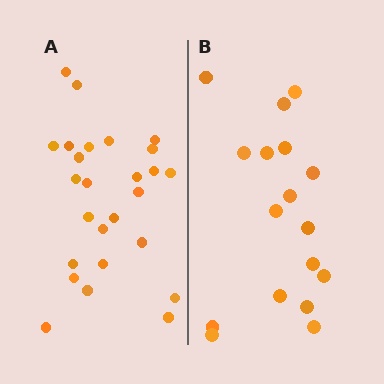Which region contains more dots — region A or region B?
Region A (the left region) has more dots.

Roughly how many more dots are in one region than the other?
Region A has roughly 8 or so more dots than region B.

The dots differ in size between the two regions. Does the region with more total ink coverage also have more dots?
No. Region B has more total ink coverage because its dots are larger, but region A actually contains more individual dots. Total area can be misleading — the number of items is what matters here.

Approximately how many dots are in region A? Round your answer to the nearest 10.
About 30 dots. (The exact count is 26, which rounds to 30.)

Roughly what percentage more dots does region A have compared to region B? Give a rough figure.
About 55% more.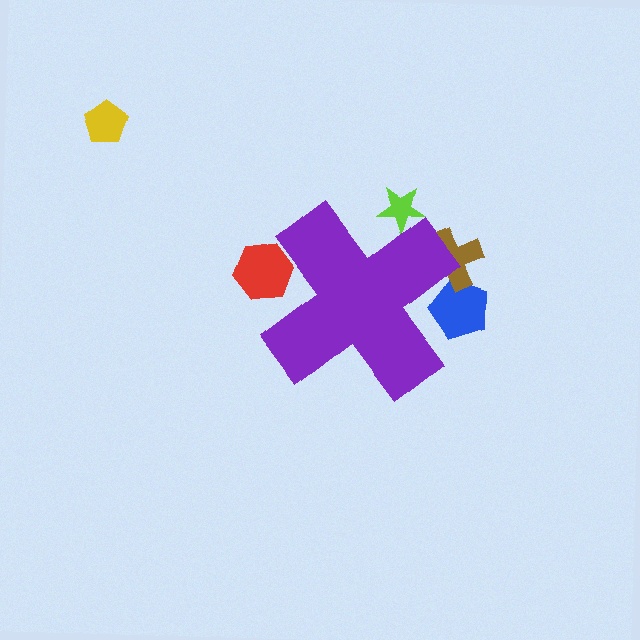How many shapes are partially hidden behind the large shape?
4 shapes are partially hidden.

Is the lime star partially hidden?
Yes, the lime star is partially hidden behind the purple cross.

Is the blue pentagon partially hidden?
Yes, the blue pentagon is partially hidden behind the purple cross.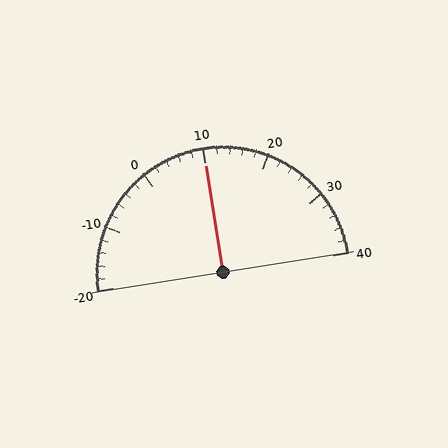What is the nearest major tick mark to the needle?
The nearest major tick mark is 10.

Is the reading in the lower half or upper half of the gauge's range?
The reading is in the upper half of the range (-20 to 40).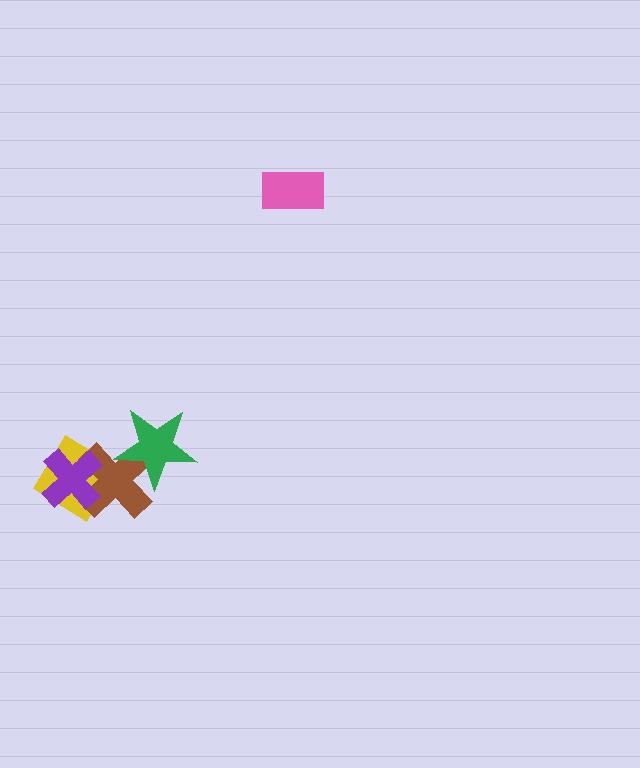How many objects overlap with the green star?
1 object overlaps with the green star.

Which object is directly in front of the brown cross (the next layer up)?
The green star is directly in front of the brown cross.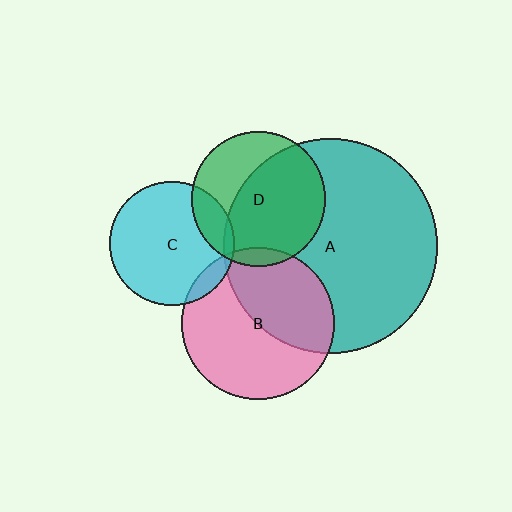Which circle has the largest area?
Circle A (teal).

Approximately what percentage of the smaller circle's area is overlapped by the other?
Approximately 5%.